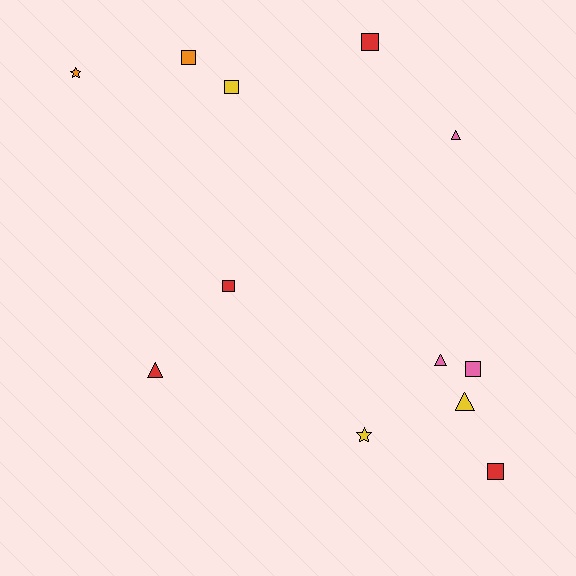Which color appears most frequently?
Red, with 4 objects.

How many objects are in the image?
There are 12 objects.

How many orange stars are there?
There is 1 orange star.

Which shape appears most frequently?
Square, with 6 objects.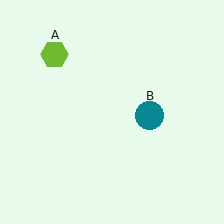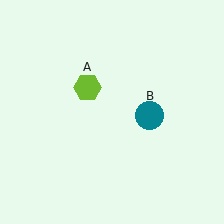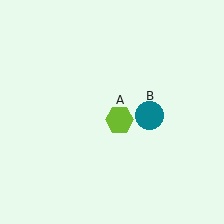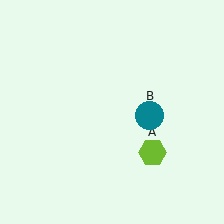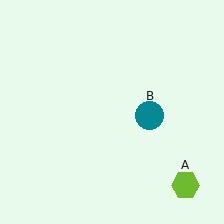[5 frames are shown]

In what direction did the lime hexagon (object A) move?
The lime hexagon (object A) moved down and to the right.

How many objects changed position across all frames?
1 object changed position: lime hexagon (object A).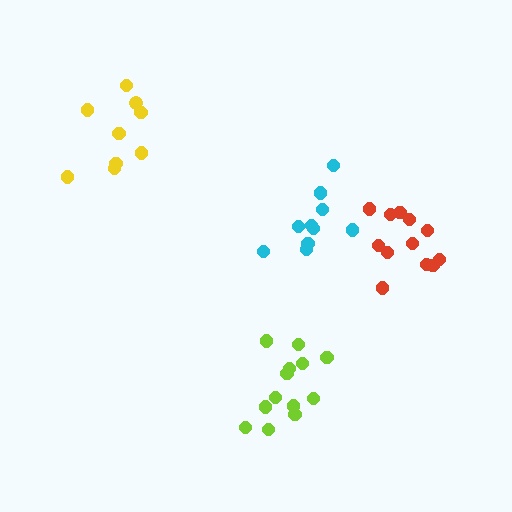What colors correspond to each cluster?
The clusters are colored: yellow, red, cyan, lime.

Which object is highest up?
The yellow cluster is topmost.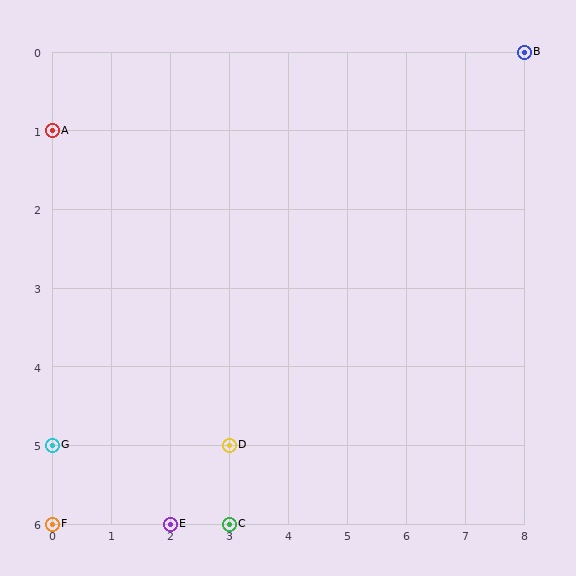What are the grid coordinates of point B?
Point B is at grid coordinates (8, 0).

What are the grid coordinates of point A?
Point A is at grid coordinates (0, 1).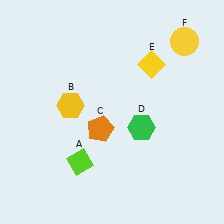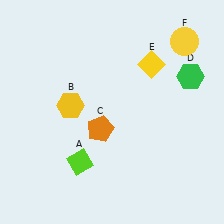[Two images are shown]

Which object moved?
The green hexagon (D) moved up.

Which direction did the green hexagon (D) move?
The green hexagon (D) moved up.